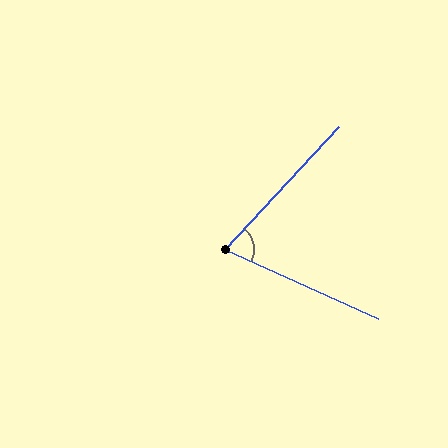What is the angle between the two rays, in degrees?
Approximately 72 degrees.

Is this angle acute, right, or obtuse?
It is acute.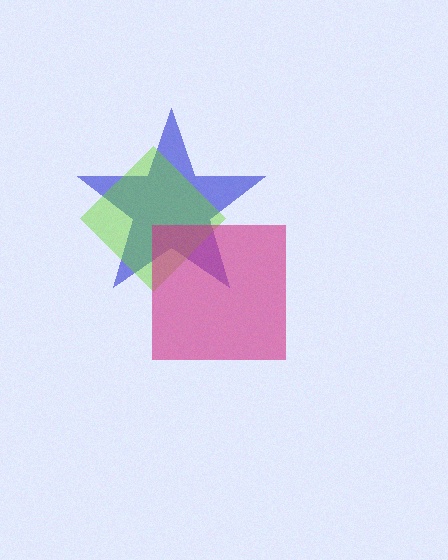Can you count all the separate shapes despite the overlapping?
Yes, there are 3 separate shapes.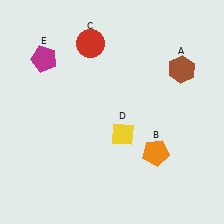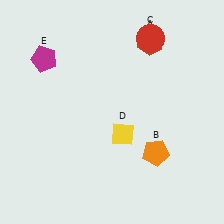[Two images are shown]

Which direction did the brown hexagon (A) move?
The brown hexagon (A) moved left.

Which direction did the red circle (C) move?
The red circle (C) moved right.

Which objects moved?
The objects that moved are: the brown hexagon (A), the red circle (C).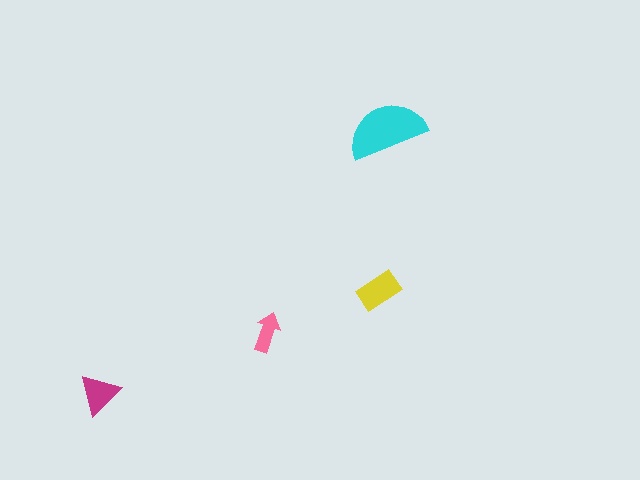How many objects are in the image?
There are 4 objects in the image.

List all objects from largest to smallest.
The cyan semicircle, the yellow rectangle, the magenta triangle, the pink arrow.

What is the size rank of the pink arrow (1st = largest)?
4th.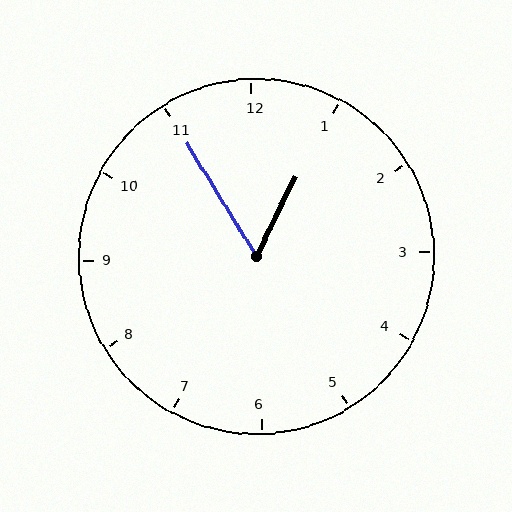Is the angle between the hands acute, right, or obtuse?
It is acute.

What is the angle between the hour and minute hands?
Approximately 58 degrees.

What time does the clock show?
12:55.